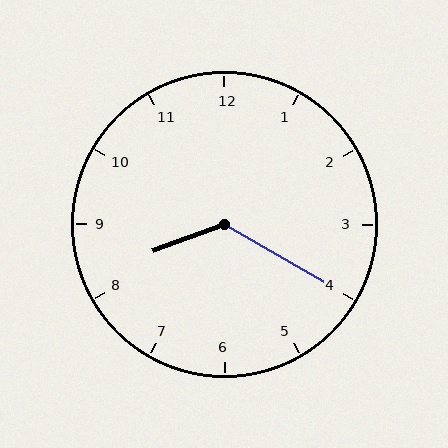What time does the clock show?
8:20.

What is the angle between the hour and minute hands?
Approximately 130 degrees.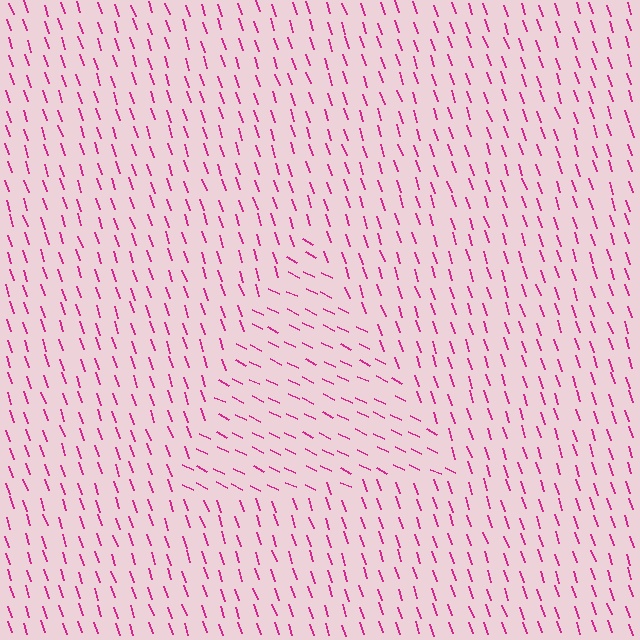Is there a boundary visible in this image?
Yes, there is a texture boundary formed by a change in line orientation.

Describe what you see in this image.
The image is filled with small magenta line segments. A triangle region in the image has lines oriented differently from the surrounding lines, creating a visible texture boundary.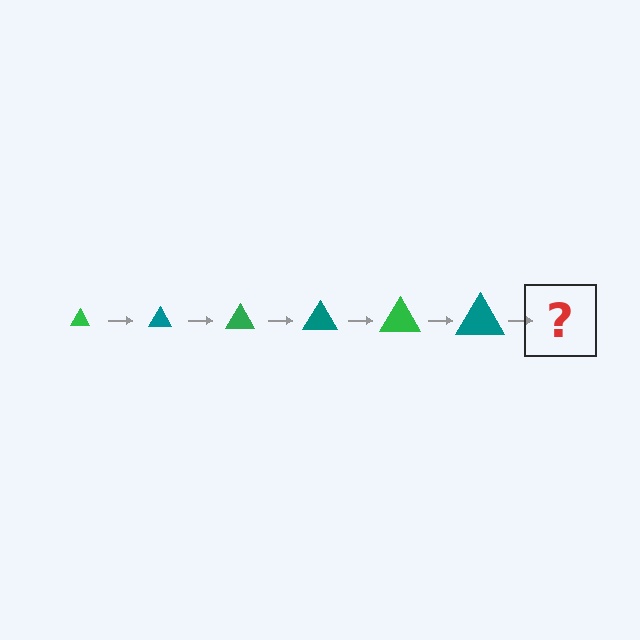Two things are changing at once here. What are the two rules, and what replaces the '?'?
The two rules are that the triangle grows larger each step and the color cycles through green and teal. The '?' should be a green triangle, larger than the previous one.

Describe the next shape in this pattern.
It should be a green triangle, larger than the previous one.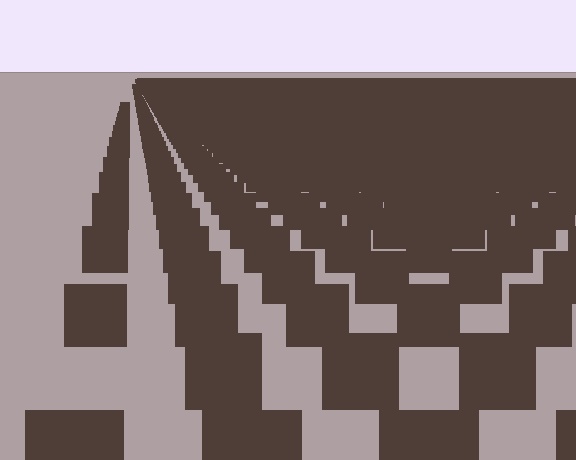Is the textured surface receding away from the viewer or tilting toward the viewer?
The surface is receding away from the viewer. Texture elements get smaller and denser toward the top.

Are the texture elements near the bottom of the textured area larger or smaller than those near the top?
Larger. Near the bottom, elements are closer to the viewer and appear at a bigger on-screen size.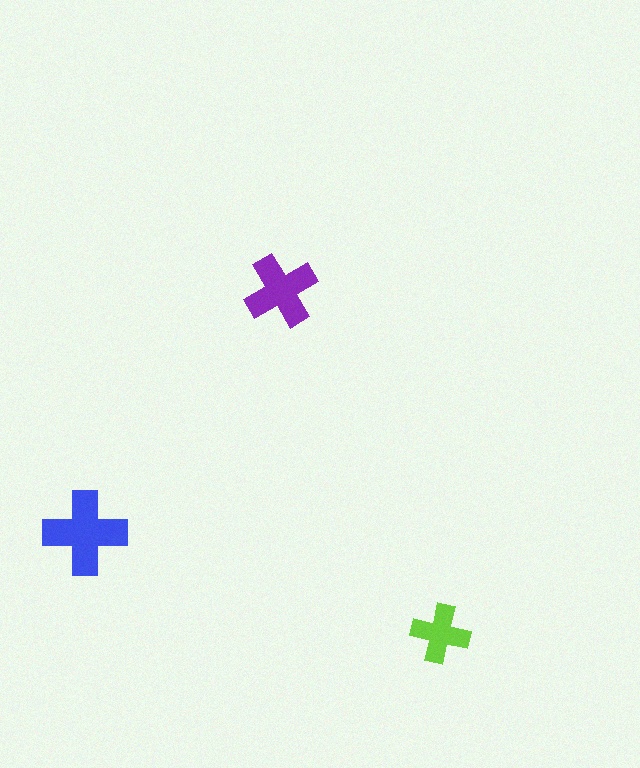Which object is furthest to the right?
The lime cross is rightmost.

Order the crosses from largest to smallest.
the blue one, the purple one, the lime one.